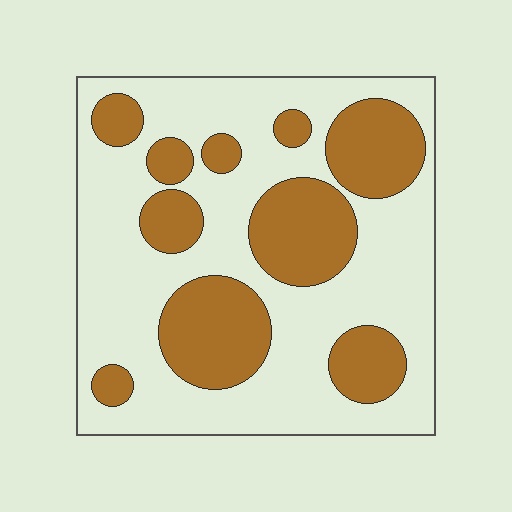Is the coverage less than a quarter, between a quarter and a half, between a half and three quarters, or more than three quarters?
Between a quarter and a half.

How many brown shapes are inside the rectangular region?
10.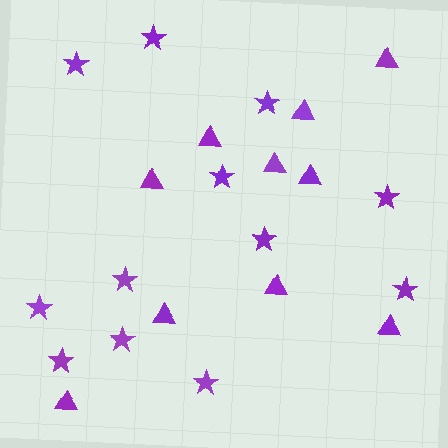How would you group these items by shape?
There are 2 groups: one group of triangles (10) and one group of stars (12).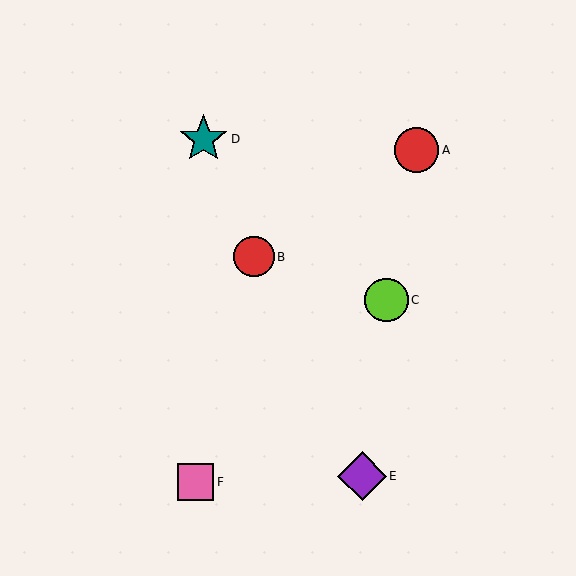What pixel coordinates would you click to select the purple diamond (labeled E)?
Click at (362, 476) to select the purple diamond E.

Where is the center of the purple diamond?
The center of the purple diamond is at (362, 476).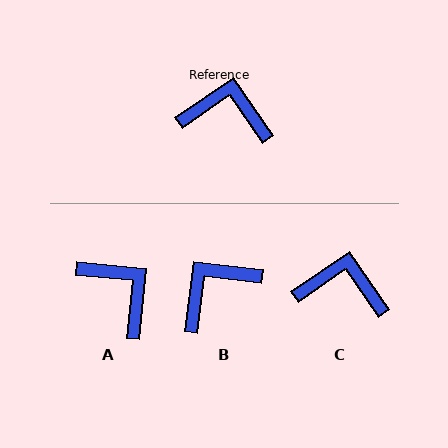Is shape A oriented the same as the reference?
No, it is off by about 41 degrees.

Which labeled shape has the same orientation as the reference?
C.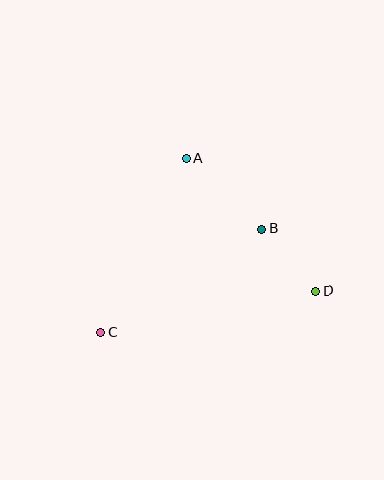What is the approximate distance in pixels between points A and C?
The distance between A and C is approximately 194 pixels.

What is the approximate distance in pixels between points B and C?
The distance between B and C is approximately 191 pixels.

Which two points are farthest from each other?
Points C and D are farthest from each other.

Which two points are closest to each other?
Points B and D are closest to each other.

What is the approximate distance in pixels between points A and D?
The distance between A and D is approximately 185 pixels.